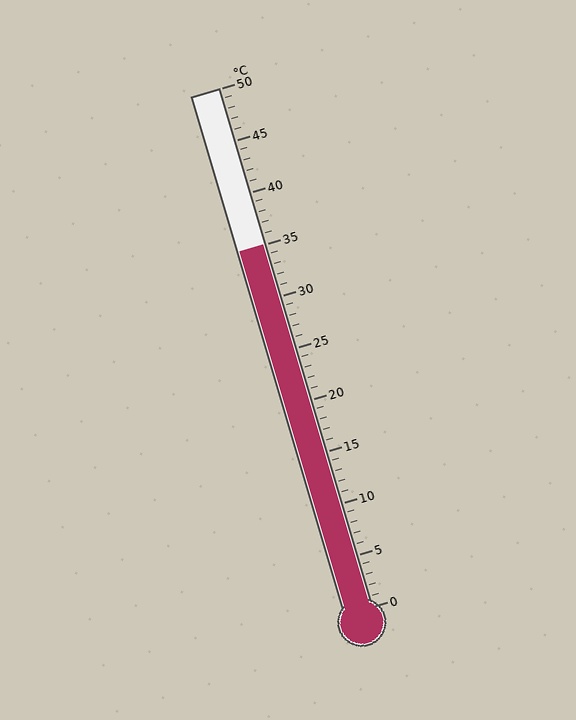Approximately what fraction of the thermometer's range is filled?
The thermometer is filled to approximately 70% of its range.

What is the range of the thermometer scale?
The thermometer scale ranges from 0°C to 50°C.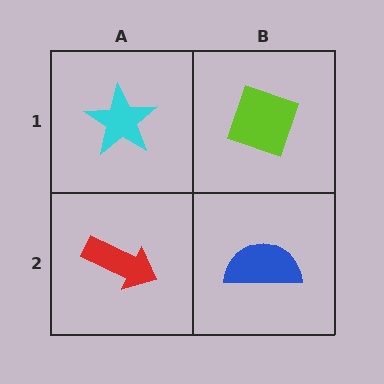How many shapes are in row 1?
2 shapes.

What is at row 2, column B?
A blue semicircle.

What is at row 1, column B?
A lime diamond.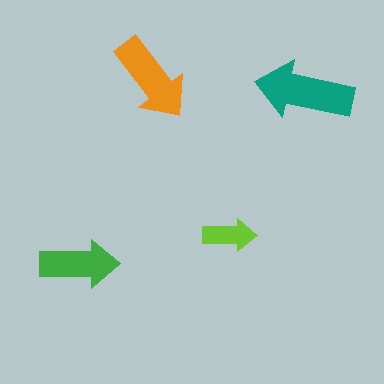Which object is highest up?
The orange arrow is topmost.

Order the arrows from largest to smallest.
the teal one, the orange one, the green one, the lime one.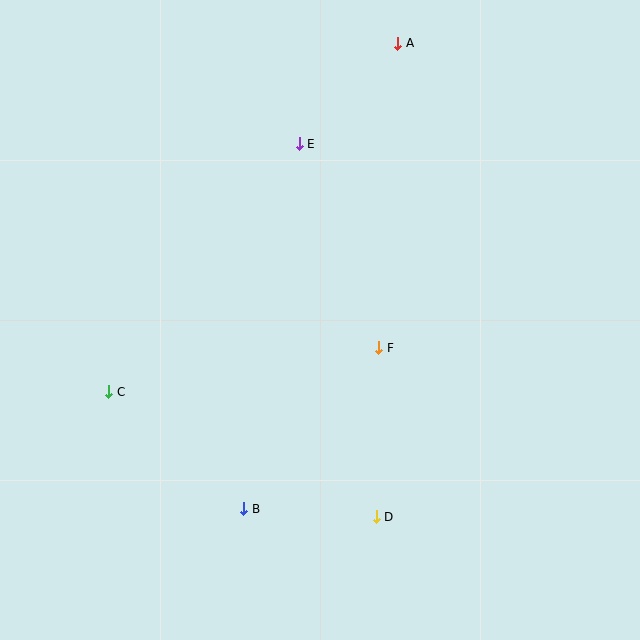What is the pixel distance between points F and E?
The distance between F and E is 219 pixels.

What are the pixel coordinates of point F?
Point F is at (379, 348).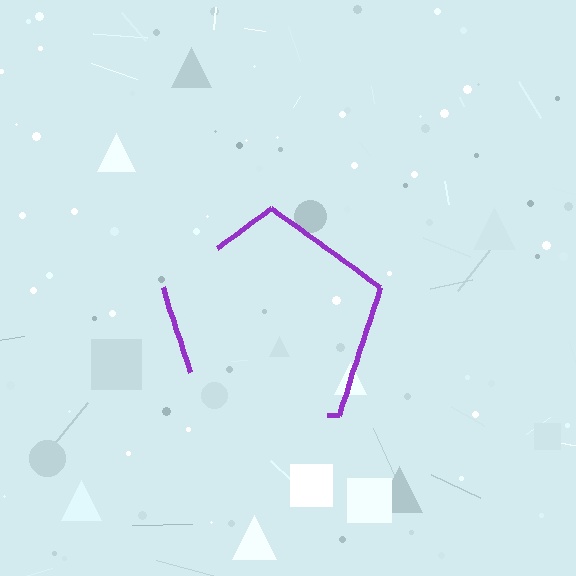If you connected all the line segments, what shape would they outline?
They would outline a pentagon.